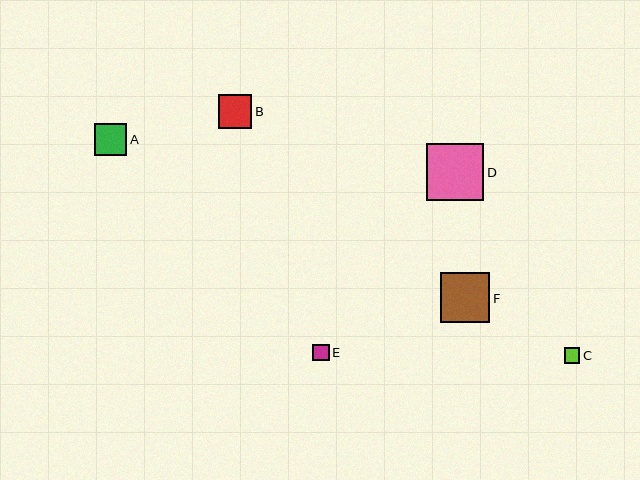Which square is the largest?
Square D is the largest with a size of approximately 58 pixels.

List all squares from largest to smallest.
From largest to smallest: D, F, B, A, E, C.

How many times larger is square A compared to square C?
Square A is approximately 2.1 times the size of square C.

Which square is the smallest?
Square C is the smallest with a size of approximately 15 pixels.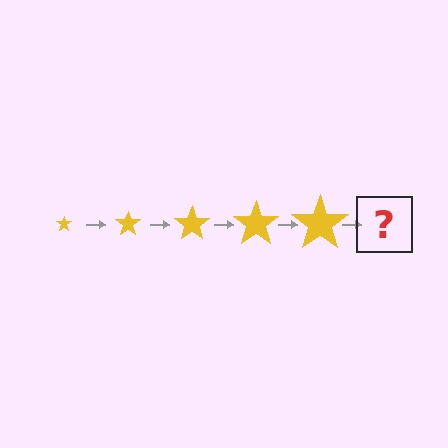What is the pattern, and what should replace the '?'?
The pattern is that the star gets progressively larger each step. The '?' should be a yellow star, larger than the previous one.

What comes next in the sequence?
The next element should be a yellow star, larger than the previous one.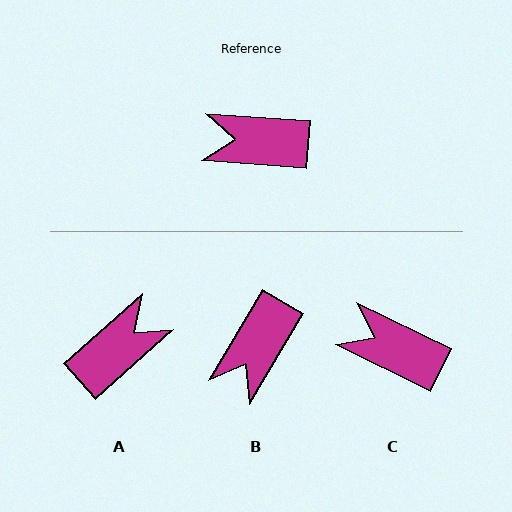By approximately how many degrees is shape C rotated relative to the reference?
Approximately 22 degrees clockwise.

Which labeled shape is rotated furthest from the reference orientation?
A, about 134 degrees away.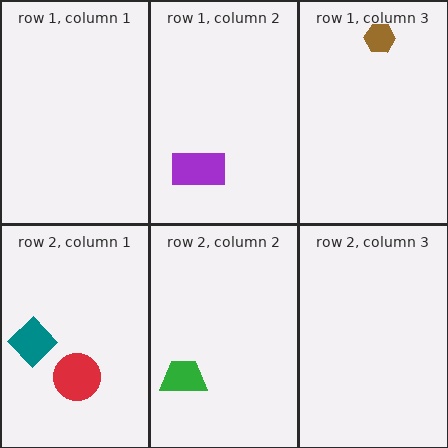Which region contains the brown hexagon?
The row 1, column 3 region.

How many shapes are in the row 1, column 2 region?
1.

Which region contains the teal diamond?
The row 2, column 1 region.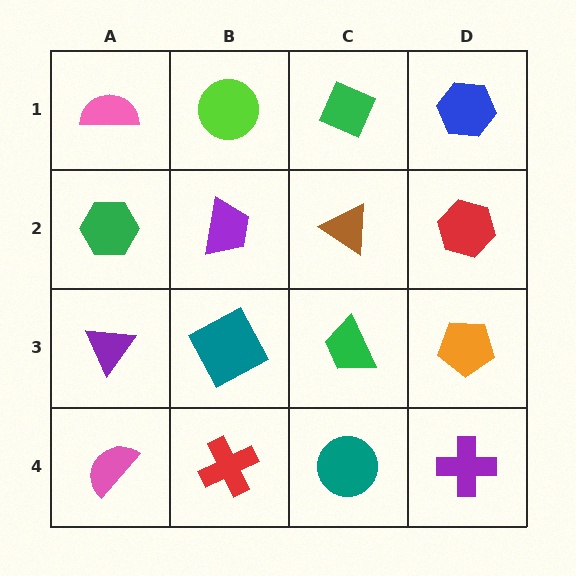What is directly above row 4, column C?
A green trapezoid.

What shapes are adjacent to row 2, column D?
A blue hexagon (row 1, column D), an orange pentagon (row 3, column D), a brown triangle (row 2, column C).